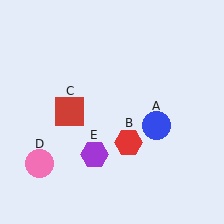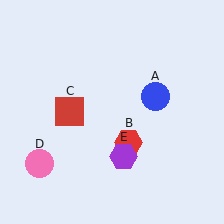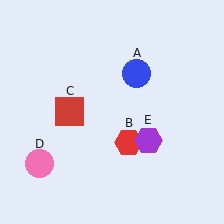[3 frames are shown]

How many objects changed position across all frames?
2 objects changed position: blue circle (object A), purple hexagon (object E).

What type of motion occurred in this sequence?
The blue circle (object A), purple hexagon (object E) rotated counterclockwise around the center of the scene.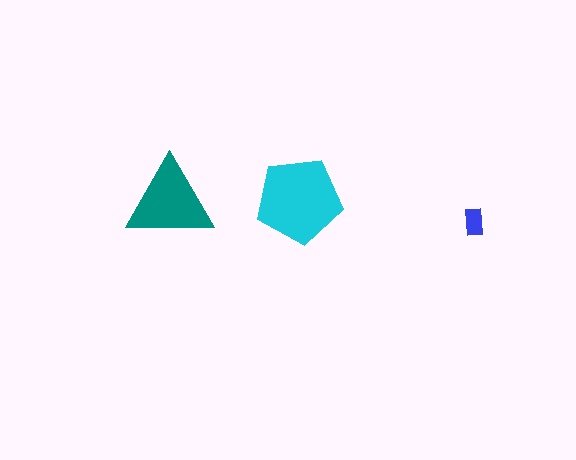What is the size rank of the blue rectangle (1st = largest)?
3rd.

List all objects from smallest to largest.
The blue rectangle, the teal triangle, the cyan pentagon.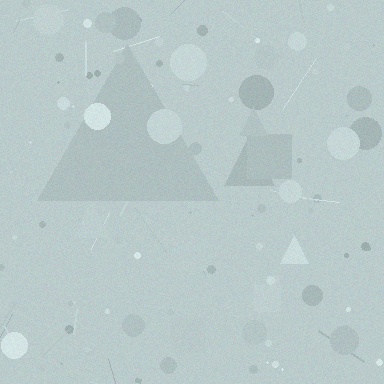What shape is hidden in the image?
A triangle is hidden in the image.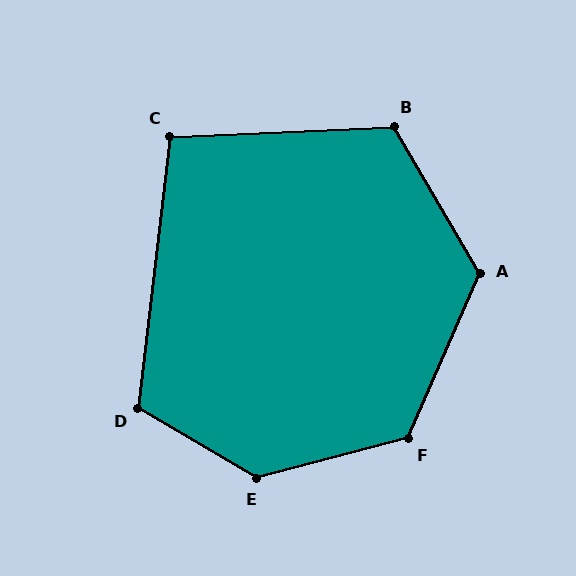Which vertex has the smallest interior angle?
C, at approximately 99 degrees.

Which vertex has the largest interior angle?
E, at approximately 135 degrees.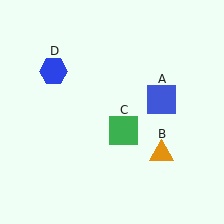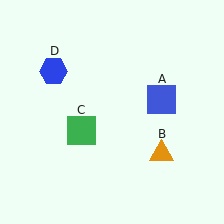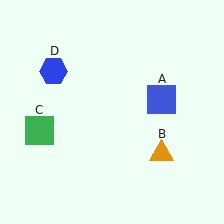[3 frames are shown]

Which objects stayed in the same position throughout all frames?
Blue square (object A) and orange triangle (object B) and blue hexagon (object D) remained stationary.